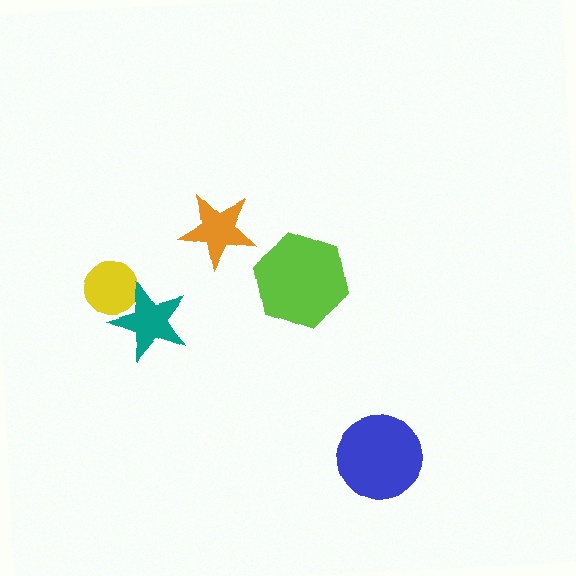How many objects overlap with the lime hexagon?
0 objects overlap with the lime hexagon.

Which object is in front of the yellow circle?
The teal star is in front of the yellow circle.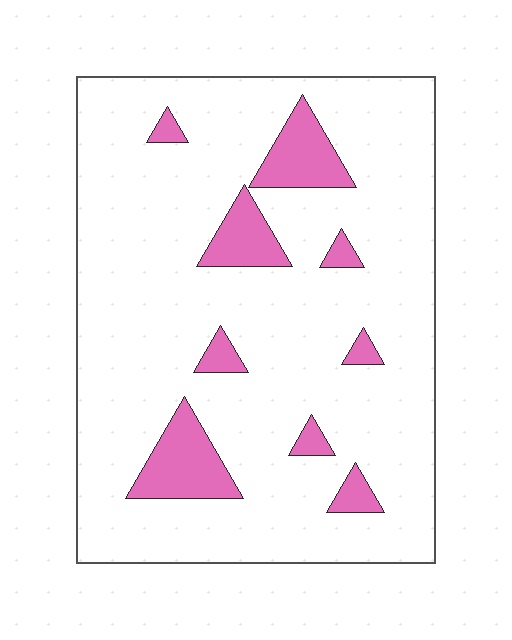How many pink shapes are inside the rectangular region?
9.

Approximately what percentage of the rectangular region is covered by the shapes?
Approximately 10%.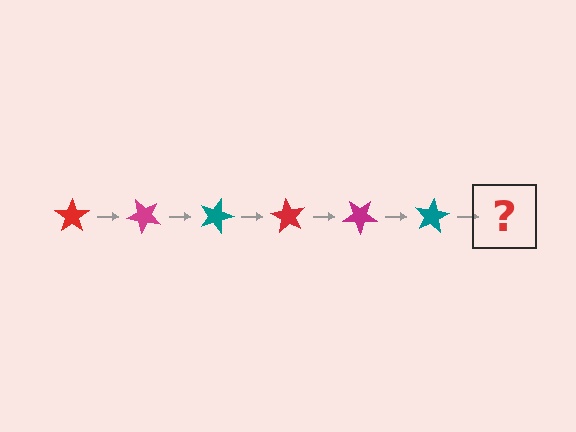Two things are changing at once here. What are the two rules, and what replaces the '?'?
The two rules are that it rotates 45 degrees each step and the color cycles through red, magenta, and teal. The '?' should be a red star, rotated 270 degrees from the start.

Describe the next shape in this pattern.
It should be a red star, rotated 270 degrees from the start.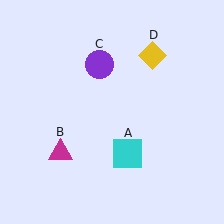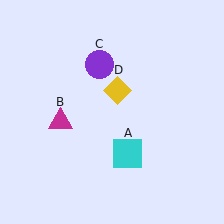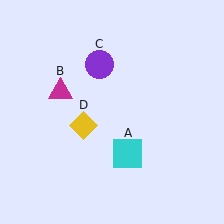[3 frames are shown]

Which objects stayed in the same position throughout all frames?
Cyan square (object A) and purple circle (object C) remained stationary.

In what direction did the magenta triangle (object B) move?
The magenta triangle (object B) moved up.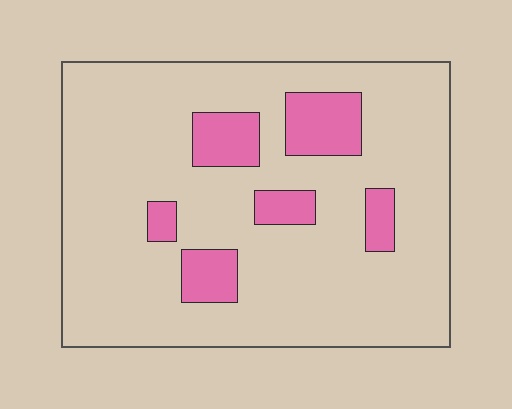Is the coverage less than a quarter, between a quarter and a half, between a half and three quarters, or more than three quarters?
Less than a quarter.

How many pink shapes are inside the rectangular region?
6.